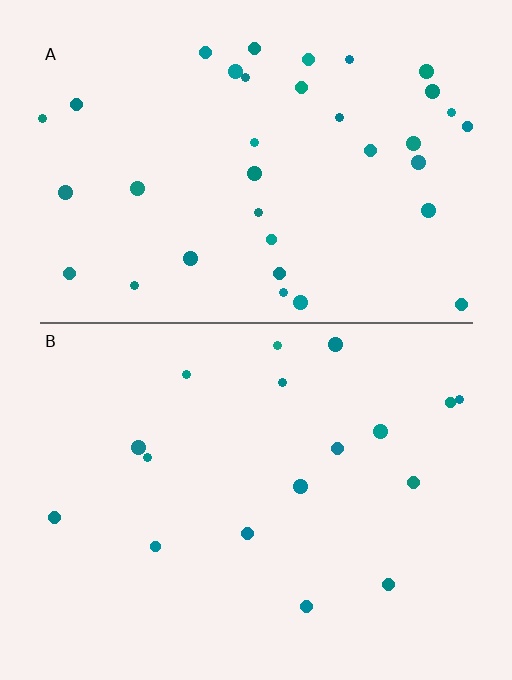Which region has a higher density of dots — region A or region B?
A (the top).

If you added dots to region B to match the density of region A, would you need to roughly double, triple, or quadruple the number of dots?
Approximately double.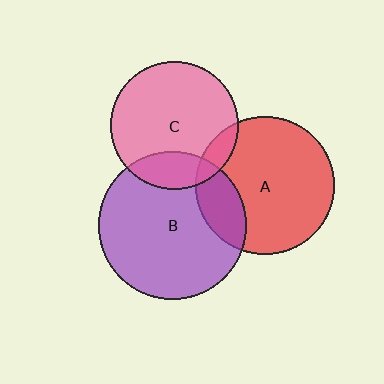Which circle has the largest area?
Circle B (purple).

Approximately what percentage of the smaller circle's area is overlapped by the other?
Approximately 10%.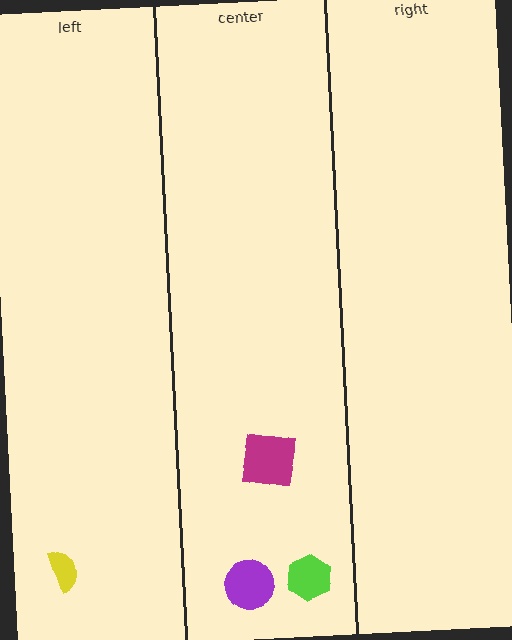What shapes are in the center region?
The purple circle, the lime hexagon, the magenta square.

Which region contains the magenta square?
The center region.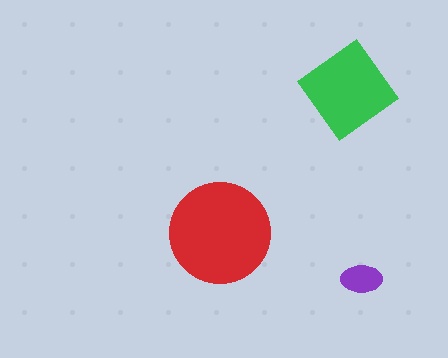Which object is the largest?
The red circle.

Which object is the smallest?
The purple ellipse.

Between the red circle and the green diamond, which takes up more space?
The red circle.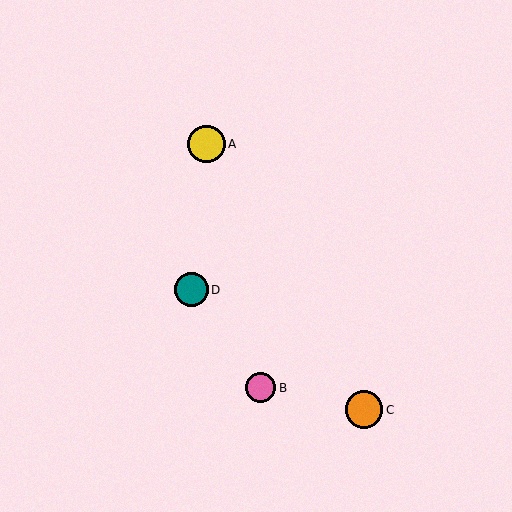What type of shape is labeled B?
Shape B is a pink circle.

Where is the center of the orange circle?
The center of the orange circle is at (364, 410).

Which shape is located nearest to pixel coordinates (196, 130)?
The yellow circle (labeled A) at (207, 144) is nearest to that location.